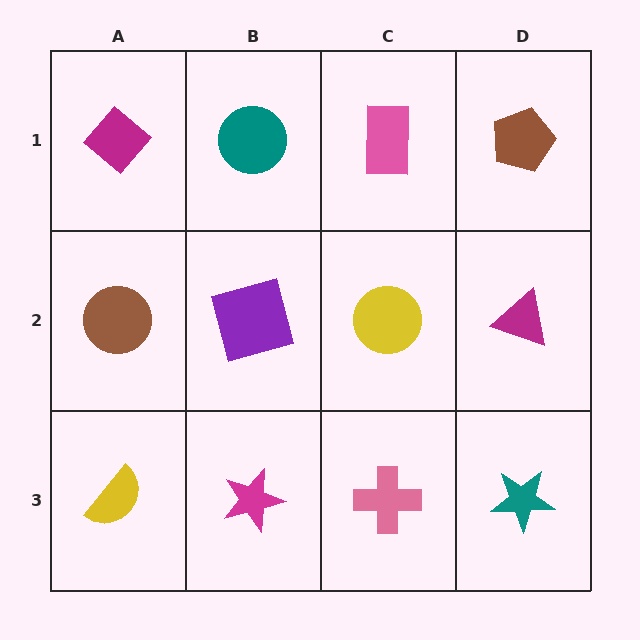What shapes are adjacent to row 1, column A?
A brown circle (row 2, column A), a teal circle (row 1, column B).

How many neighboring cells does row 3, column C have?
3.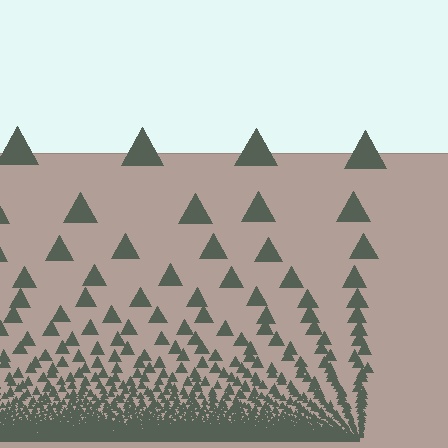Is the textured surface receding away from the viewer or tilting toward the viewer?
The surface appears to tilt toward the viewer. Texture elements get larger and sparser toward the top.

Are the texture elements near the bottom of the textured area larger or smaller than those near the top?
Smaller. The gradient is inverted — elements near the bottom are smaller and denser.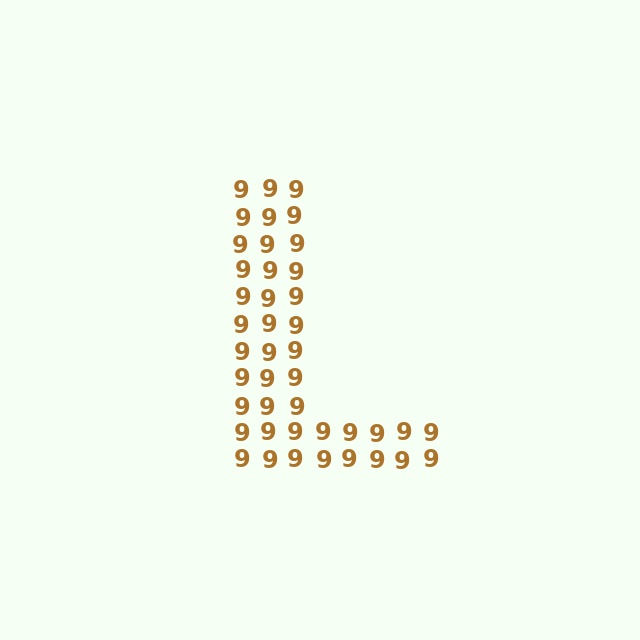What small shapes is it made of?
It is made of small digit 9's.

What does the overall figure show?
The overall figure shows the letter L.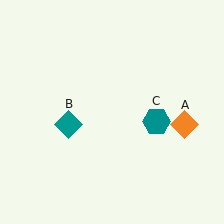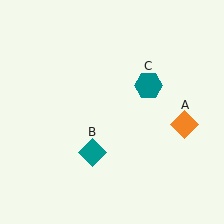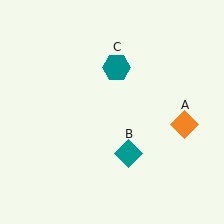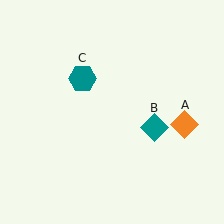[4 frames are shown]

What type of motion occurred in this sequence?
The teal diamond (object B), teal hexagon (object C) rotated counterclockwise around the center of the scene.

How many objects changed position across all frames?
2 objects changed position: teal diamond (object B), teal hexagon (object C).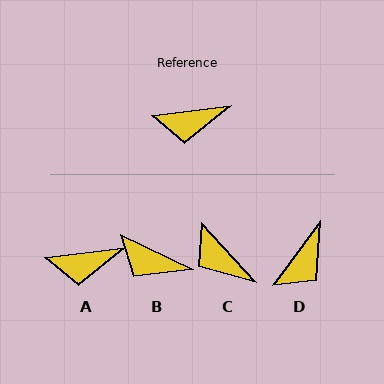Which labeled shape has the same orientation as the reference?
A.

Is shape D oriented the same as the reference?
No, it is off by about 47 degrees.